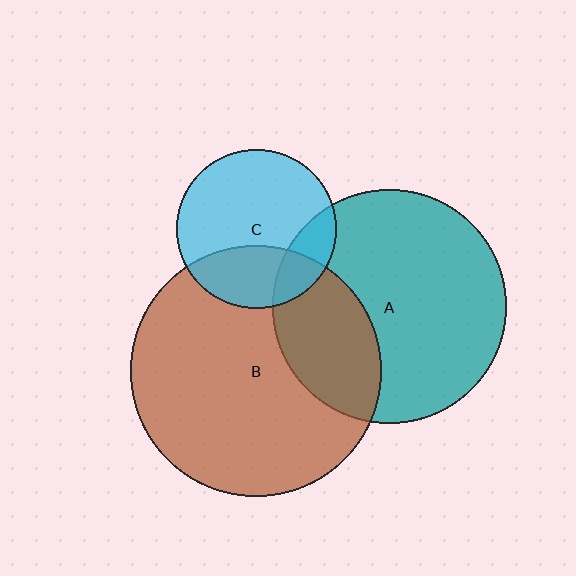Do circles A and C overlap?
Yes.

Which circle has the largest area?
Circle B (brown).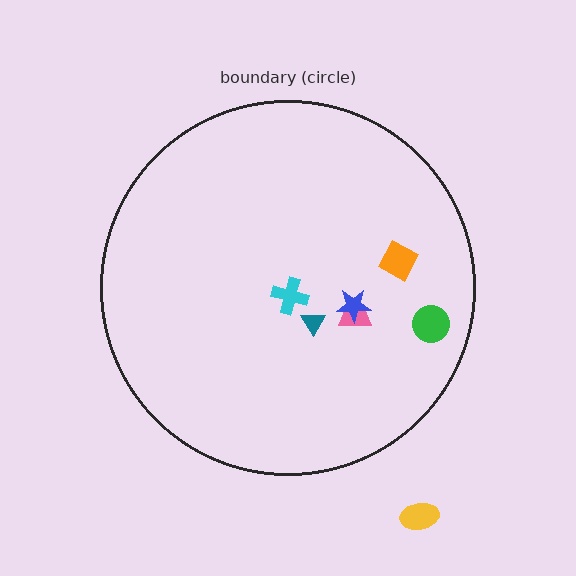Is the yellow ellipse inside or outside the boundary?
Outside.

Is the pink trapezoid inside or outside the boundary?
Inside.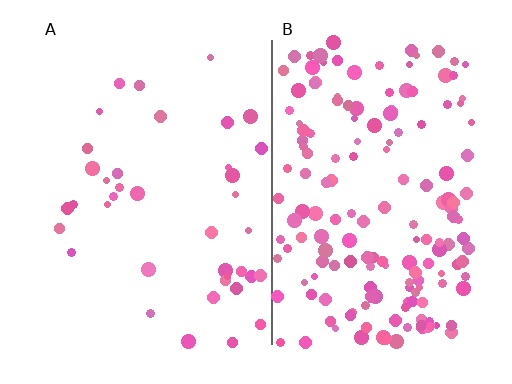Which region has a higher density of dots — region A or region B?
B (the right).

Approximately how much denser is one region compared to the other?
Approximately 4.5× — region B over region A.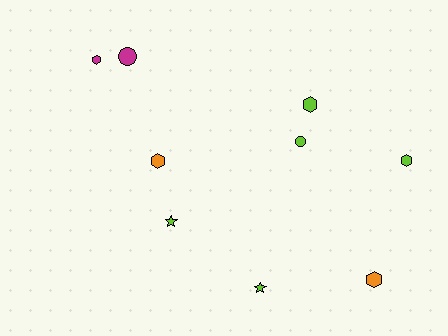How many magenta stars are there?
There are no magenta stars.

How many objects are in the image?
There are 9 objects.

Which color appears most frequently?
Lime, with 5 objects.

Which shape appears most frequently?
Hexagon, with 5 objects.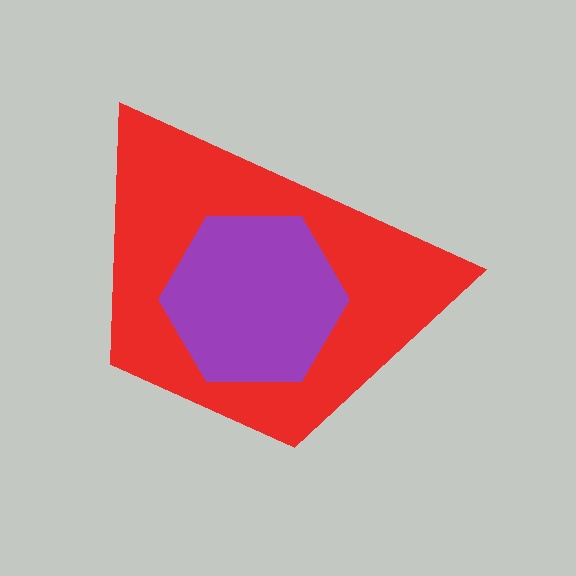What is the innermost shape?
The purple hexagon.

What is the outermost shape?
The red trapezoid.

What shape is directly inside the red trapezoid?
The purple hexagon.